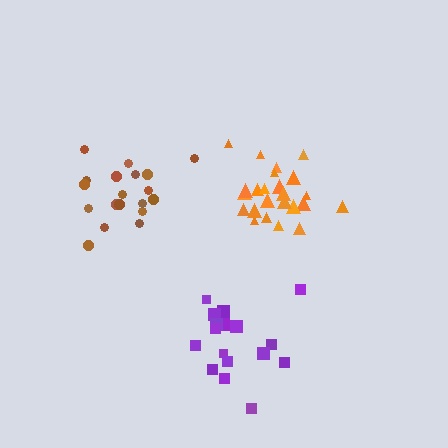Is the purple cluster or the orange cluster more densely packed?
Orange.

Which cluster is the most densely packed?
Orange.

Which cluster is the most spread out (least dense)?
Purple.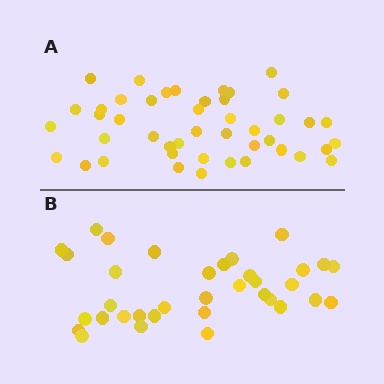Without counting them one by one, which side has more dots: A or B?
Region A (the top region) has more dots.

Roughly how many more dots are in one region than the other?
Region A has roughly 10 or so more dots than region B.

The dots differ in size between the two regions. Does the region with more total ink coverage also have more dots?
No. Region B has more total ink coverage because its dots are larger, but region A actually contains more individual dots. Total area can be misleading — the number of items is what matters here.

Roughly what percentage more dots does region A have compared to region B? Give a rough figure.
About 30% more.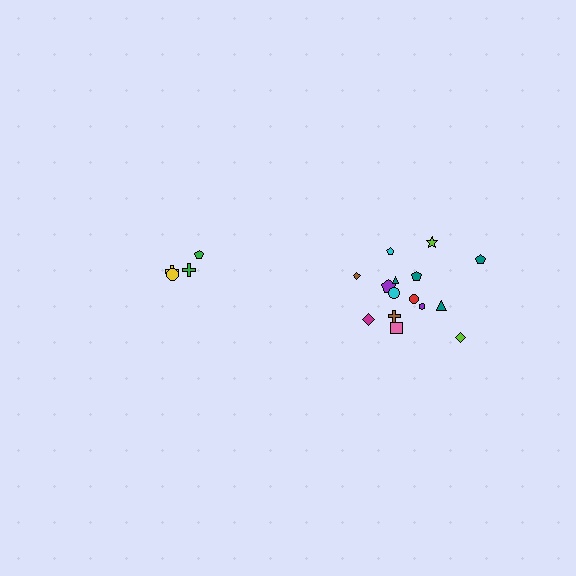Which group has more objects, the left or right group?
The right group.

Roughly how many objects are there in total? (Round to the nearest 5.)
Roughly 20 objects in total.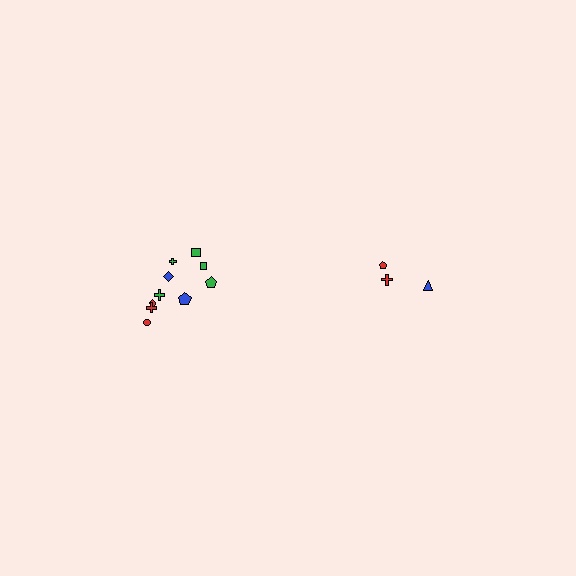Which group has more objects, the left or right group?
The left group.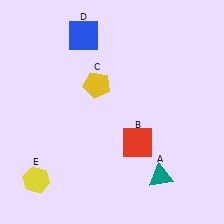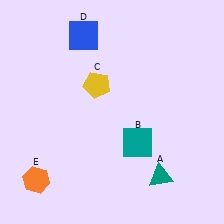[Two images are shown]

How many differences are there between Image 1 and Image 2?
There are 2 differences between the two images.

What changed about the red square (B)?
In Image 1, B is red. In Image 2, it changed to teal.